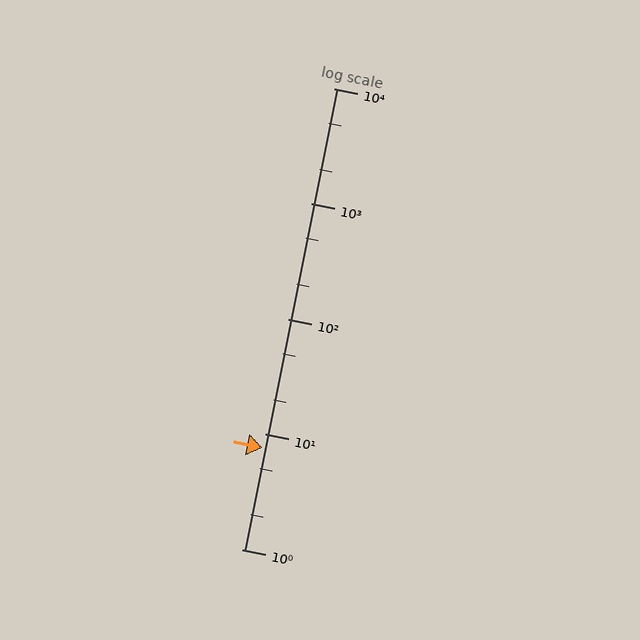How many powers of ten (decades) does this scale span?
The scale spans 4 decades, from 1 to 10000.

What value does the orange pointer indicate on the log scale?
The pointer indicates approximately 7.6.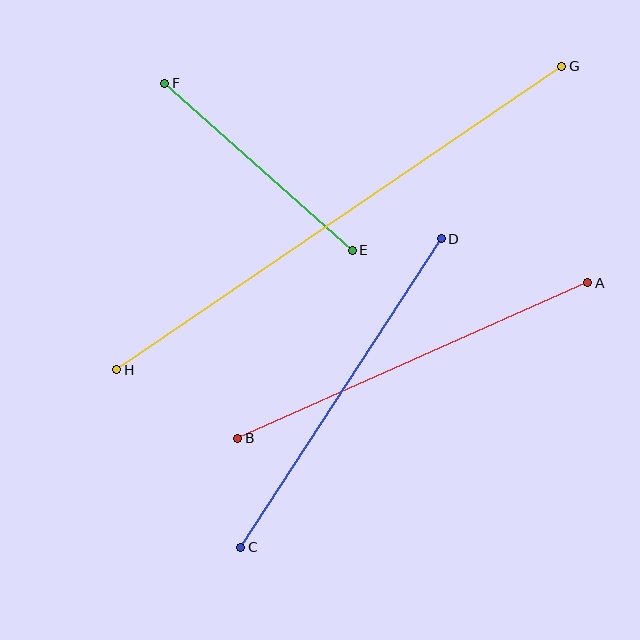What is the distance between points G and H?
The distance is approximately 539 pixels.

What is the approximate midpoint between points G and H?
The midpoint is at approximately (339, 218) pixels.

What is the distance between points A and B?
The distance is approximately 383 pixels.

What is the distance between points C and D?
The distance is approximately 367 pixels.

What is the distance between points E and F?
The distance is approximately 251 pixels.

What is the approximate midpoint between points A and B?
The midpoint is at approximately (413, 360) pixels.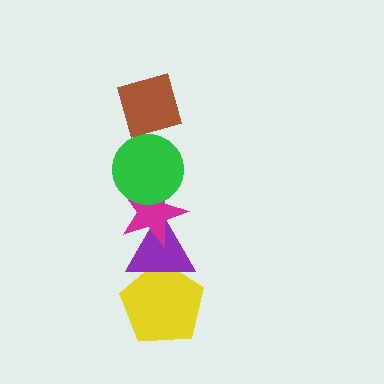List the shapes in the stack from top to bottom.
From top to bottom: the brown diamond, the green circle, the magenta star, the purple triangle, the yellow pentagon.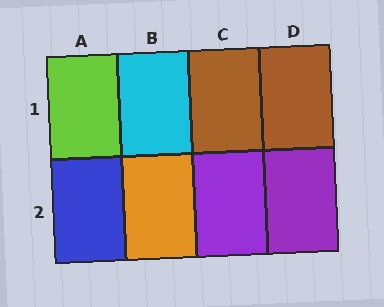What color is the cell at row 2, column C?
Purple.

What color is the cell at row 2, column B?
Orange.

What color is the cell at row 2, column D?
Purple.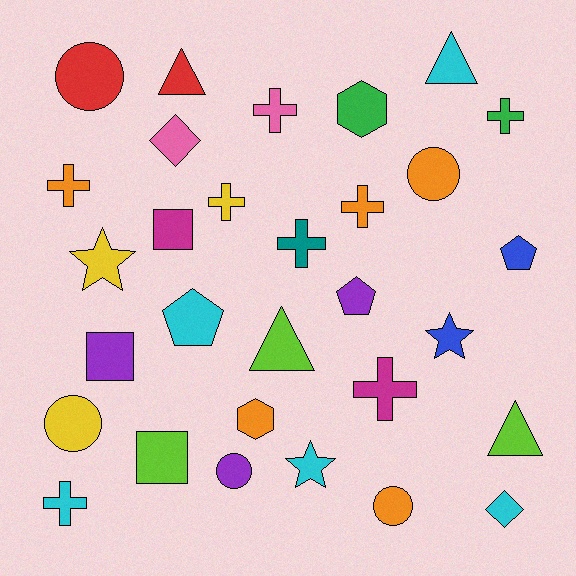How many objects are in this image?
There are 30 objects.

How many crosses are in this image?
There are 8 crosses.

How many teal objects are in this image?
There is 1 teal object.